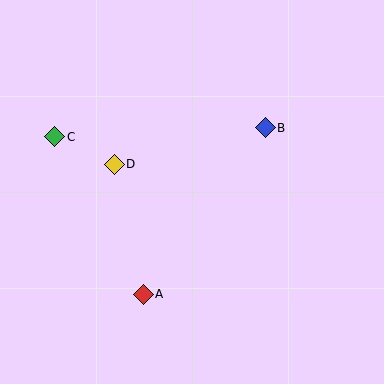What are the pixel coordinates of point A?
Point A is at (143, 294).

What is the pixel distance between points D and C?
The distance between D and C is 66 pixels.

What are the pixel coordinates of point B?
Point B is at (265, 128).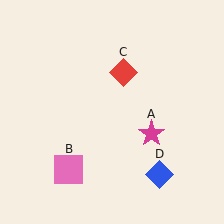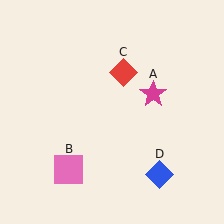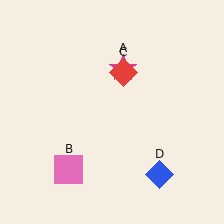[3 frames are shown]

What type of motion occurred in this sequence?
The magenta star (object A) rotated counterclockwise around the center of the scene.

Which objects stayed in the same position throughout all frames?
Pink square (object B) and red diamond (object C) and blue diamond (object D) remained stationary.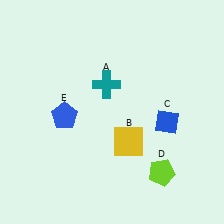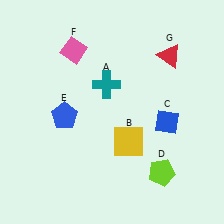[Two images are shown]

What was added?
A pink diamond (F), a red triangle (G) were added in Image 2.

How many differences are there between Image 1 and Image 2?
There are 2 differences between the two images.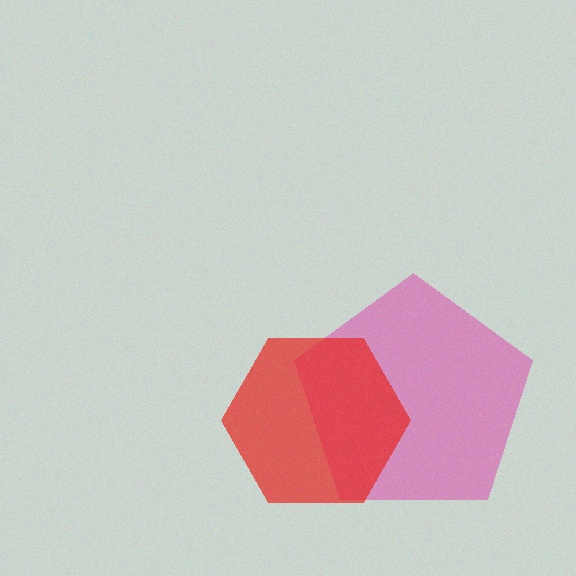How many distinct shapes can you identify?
There are 2 distinct shapes: a pink pentagon, a red hexagon.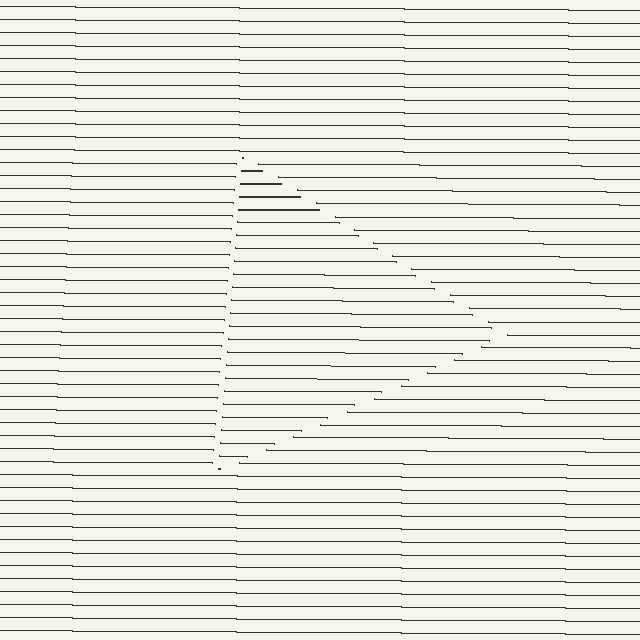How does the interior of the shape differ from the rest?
The interior of the shape contains the same grating, shifted by half a period — the contour is defined by the phase discontinuity where line-ends from the inner and outer gratings abut.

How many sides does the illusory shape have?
3 sides — the line-ends trace a triangle.